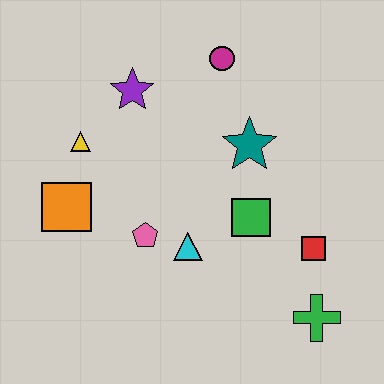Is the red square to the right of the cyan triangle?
Yes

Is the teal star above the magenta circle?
No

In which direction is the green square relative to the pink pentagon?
The green square is to the right of the pink pentagon.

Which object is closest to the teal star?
The green square is closest to the teal star.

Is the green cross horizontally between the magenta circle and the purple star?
No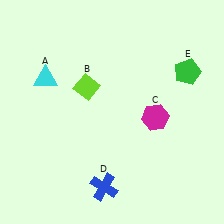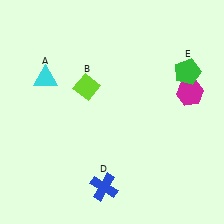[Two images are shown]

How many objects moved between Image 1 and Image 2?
1 object moved between the two images.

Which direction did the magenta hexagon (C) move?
The magenta hexagon (C) moved right.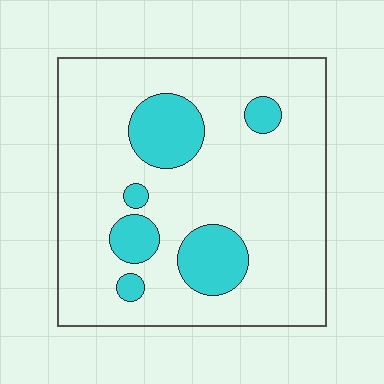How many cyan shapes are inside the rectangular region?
6.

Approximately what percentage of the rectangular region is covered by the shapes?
Approximately 20%.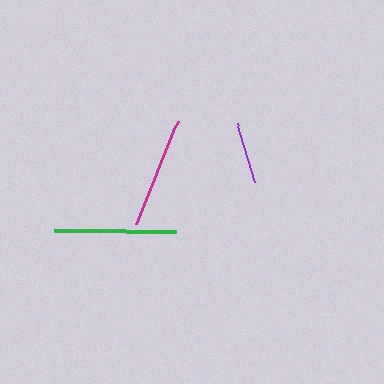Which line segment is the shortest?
The purple line is the shortest at approximately 62 pixels.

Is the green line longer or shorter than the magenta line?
The green line is longer than the magenta line.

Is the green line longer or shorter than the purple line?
The green line is longer than the purple line.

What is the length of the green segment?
The green segment is approximately 122 pixels long.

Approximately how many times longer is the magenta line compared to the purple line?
The magenta line is approximately 1.8 times the length of the purple line.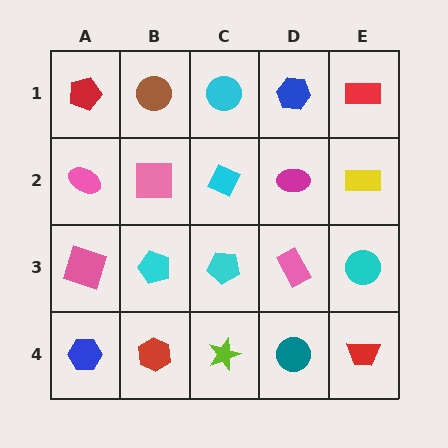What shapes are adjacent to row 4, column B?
A cyan pentagon (row 3, column B), a blue hexagon (row 4, column A), a lime star (row 4, column C).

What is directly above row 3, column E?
A yellow rectangle.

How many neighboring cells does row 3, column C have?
4.